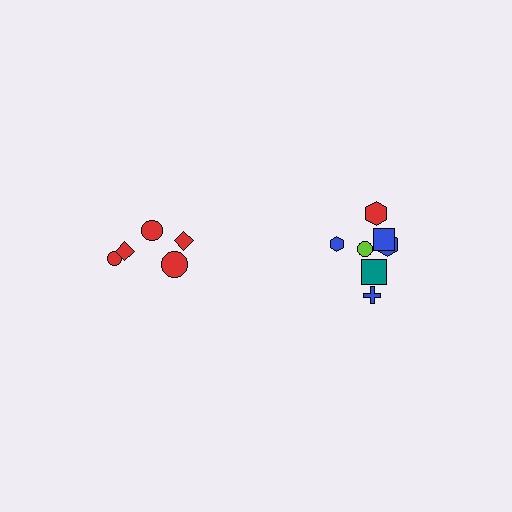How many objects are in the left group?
There are 5 objects.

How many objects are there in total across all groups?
There are 12 objects.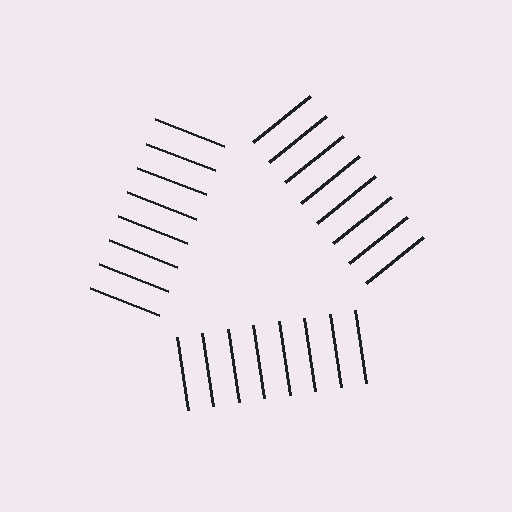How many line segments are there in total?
24 — 8 along each of the 3 edges.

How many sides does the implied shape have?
3 sides — the line-ends trace a triangle.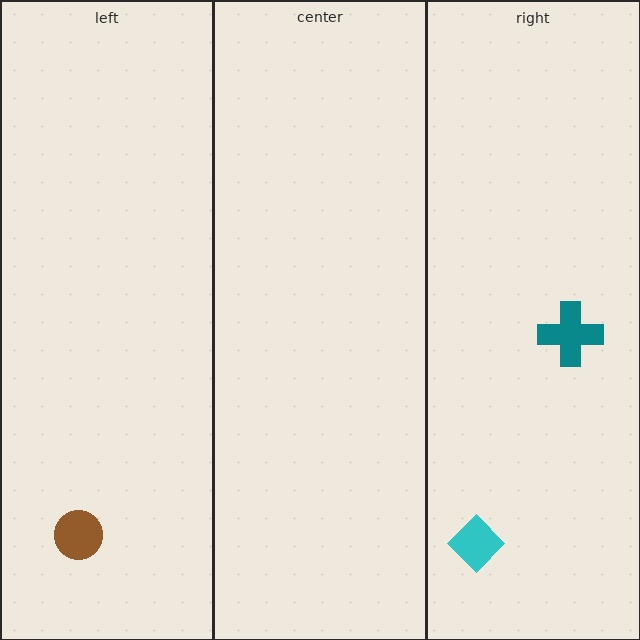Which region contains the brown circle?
The left region.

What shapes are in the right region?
The teal cross, the cyan diamond.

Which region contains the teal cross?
The right region.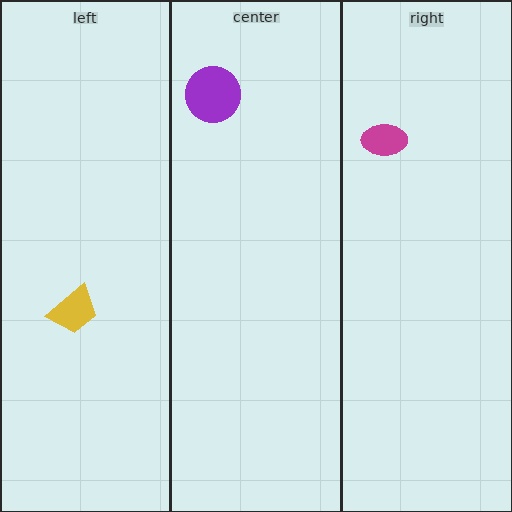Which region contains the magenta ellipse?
The right region.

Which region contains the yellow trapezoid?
The left region.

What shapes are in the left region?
The yellow trapezoid.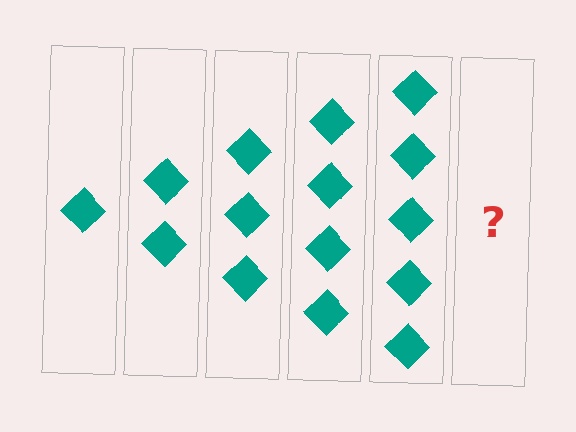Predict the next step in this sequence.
The next step is 6 diamonds.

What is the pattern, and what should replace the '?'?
The pattern is that each step adds one more diamond. The '?' should be 6 diamonds.